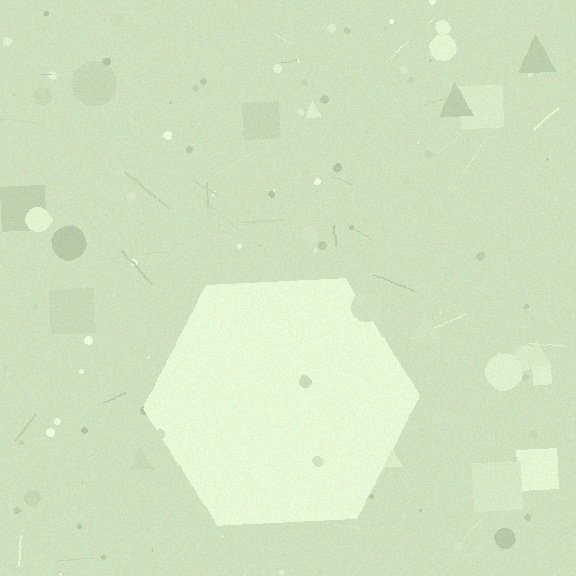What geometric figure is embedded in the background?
A hexagon is embedded in the background.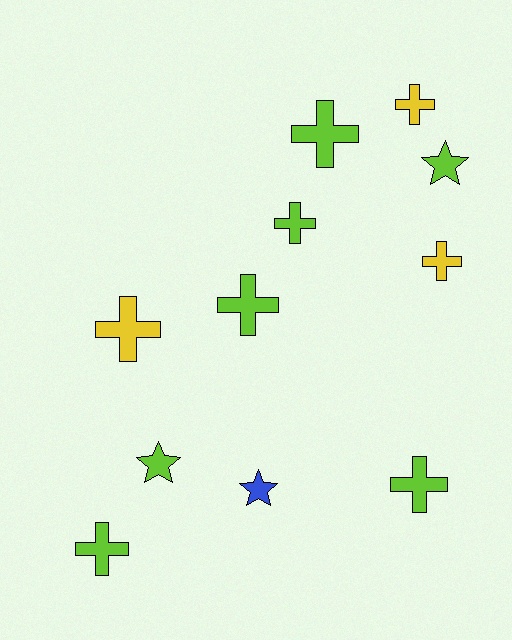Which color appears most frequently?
Lime, with 7 objects.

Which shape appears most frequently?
Cross, with 8 objects.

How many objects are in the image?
There are 11 objects.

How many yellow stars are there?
There are no yellow stars.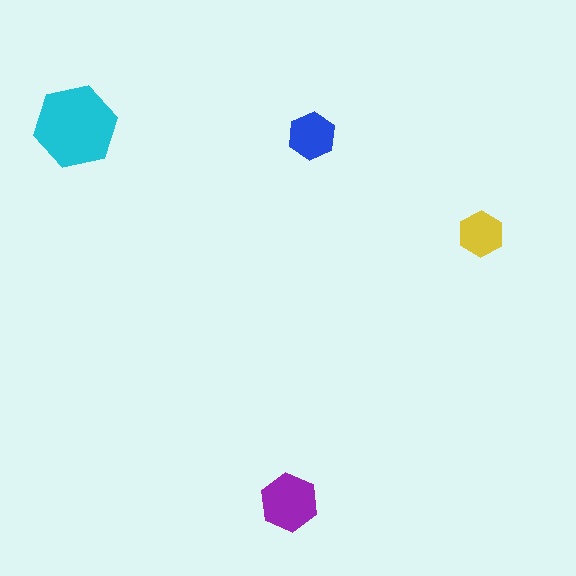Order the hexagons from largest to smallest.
the cyan one, the purple one, the blue one, the yellow one.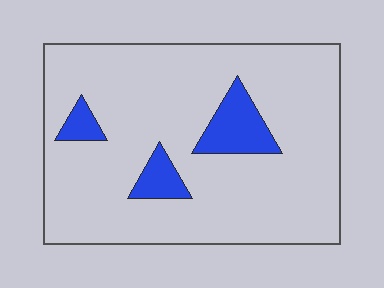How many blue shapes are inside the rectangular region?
3.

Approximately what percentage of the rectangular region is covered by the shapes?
Approximately 10%.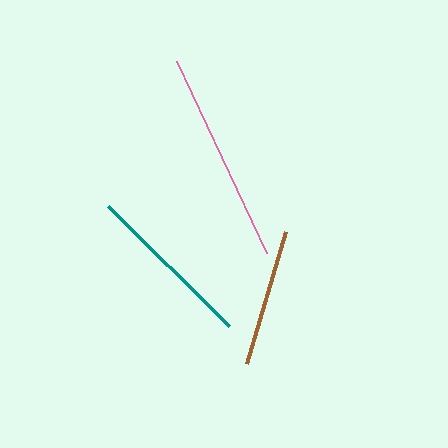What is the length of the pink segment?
The pink segment is approximately 212 pixels long.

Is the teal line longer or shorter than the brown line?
The teal line is longer than the brown line.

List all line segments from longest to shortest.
From longest to shortest: pink, teal, brown.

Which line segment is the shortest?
The brown line is the shortest at approximately 138 pixels.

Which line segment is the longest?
The pink line is the longest at approximately 212 pixels.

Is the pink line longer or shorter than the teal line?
The pink line is longer than the teal line.